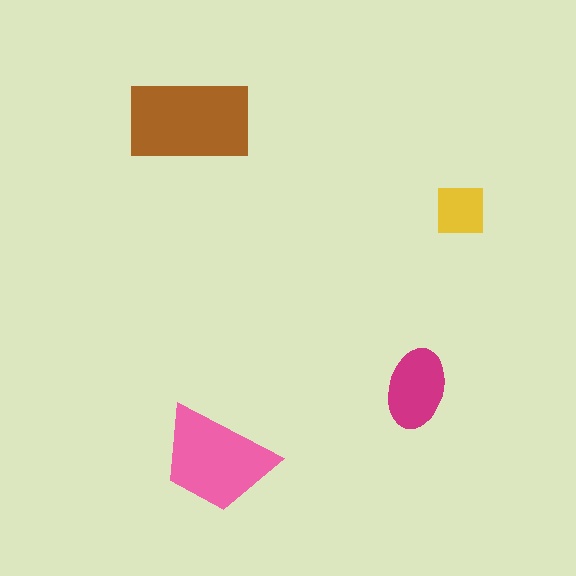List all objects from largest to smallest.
The brown rectangle, the pink trapezoid, the magenta ellipse, the yellow square.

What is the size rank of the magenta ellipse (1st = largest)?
3rd.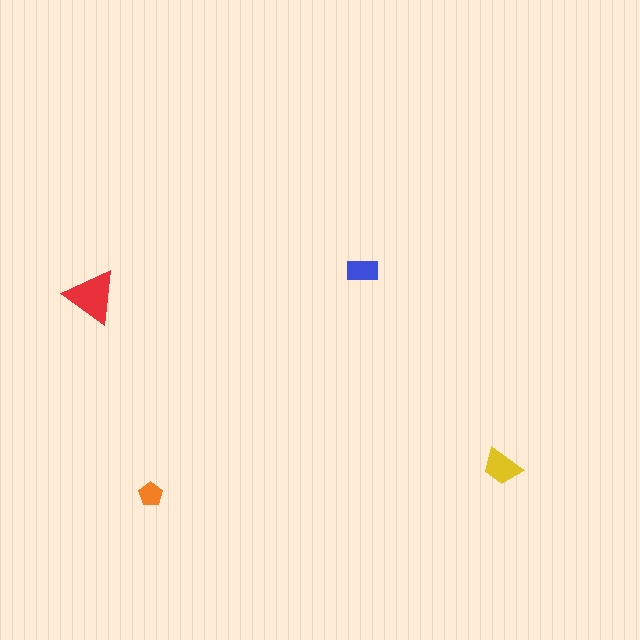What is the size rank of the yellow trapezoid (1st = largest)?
2nd.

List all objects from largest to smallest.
The red triangle, the yellow trapezoid, the blue rectangle, the orange pentagon.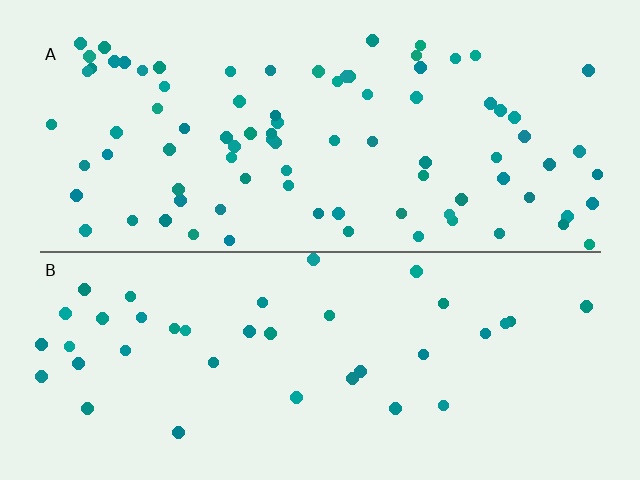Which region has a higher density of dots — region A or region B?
A (the top).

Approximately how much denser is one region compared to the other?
Approximately 2.2× — region A over region B.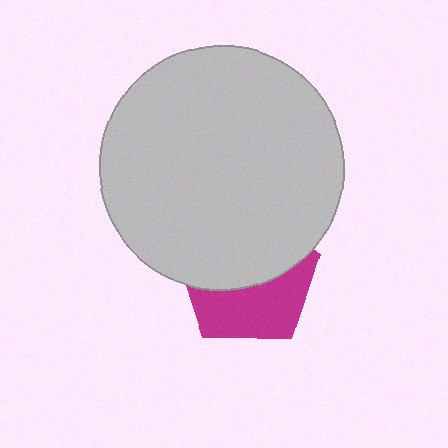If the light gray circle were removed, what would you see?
You would see the complete magenta pentagon.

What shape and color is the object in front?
The object in front is a light gray circle.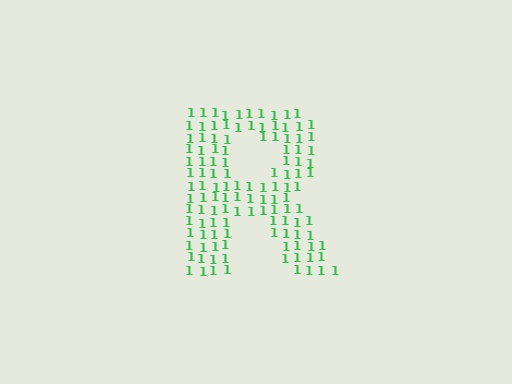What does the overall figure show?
The overall figure shows the letter R.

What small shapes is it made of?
It is made of small digit 1's.